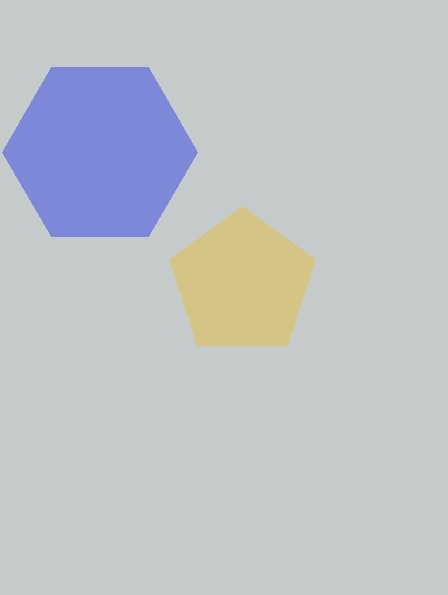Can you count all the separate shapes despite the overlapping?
Yes, there are 2 separate shapes.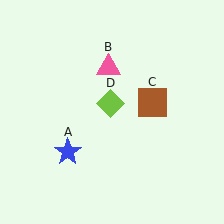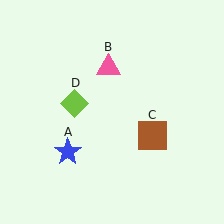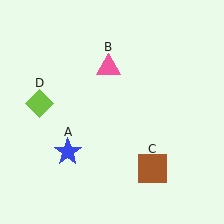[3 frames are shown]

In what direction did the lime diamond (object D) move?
The lime diamond (object D) moved left.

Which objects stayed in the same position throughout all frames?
Blue star (object A) and pink triangle (object B) remained stationary.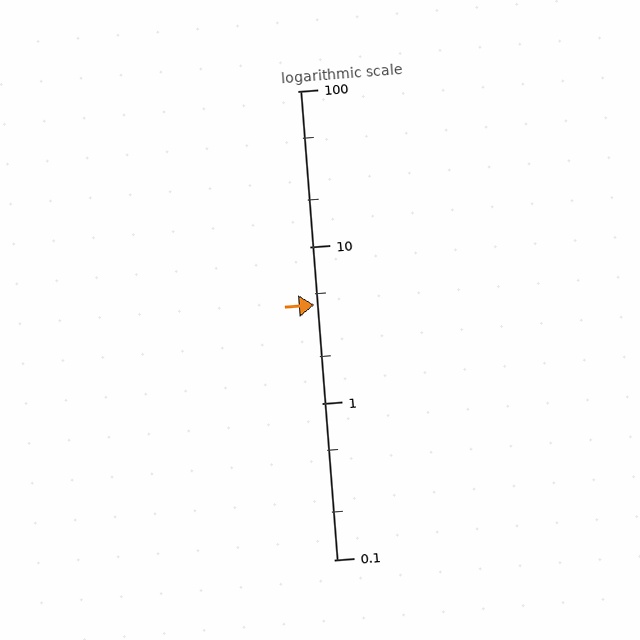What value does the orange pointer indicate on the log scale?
The pointer indicates approximately 4.3.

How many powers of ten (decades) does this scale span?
The scale spans 3 decades, from 0.1 to 100.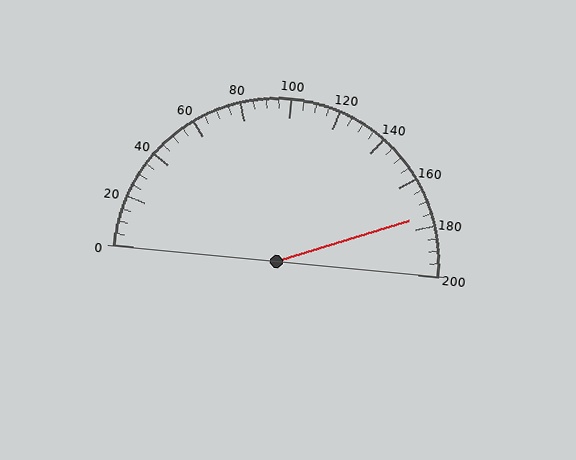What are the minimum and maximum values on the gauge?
The gauge ranges from 0 to 200.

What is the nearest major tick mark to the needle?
The nearest major tick mark is 180.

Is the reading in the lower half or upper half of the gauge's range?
The reading is in the upper half of the range (0 to 200).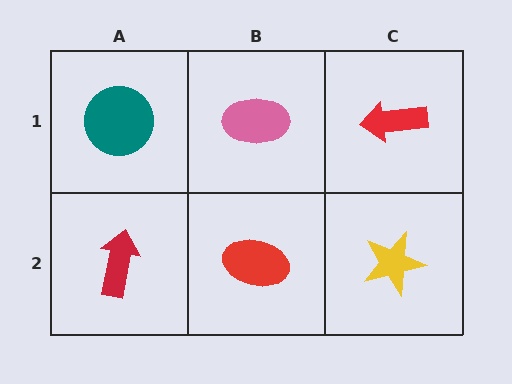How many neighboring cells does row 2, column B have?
3.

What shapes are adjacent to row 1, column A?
A red arrow (row 2, column A), a pink ellipse (row 1, column B).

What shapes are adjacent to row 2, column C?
A red arrow (row 1, column C), a red ellipse (row 2, column B).